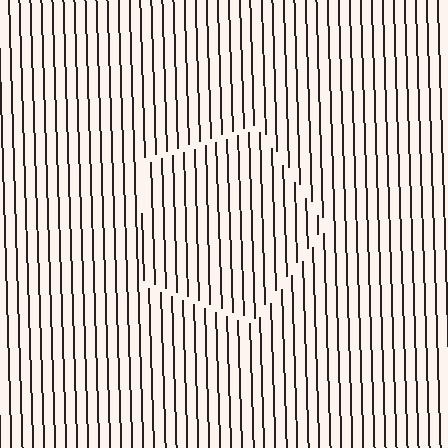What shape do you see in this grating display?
An illusory pentagon. The interior of the shape contains the same grating, shifted by half a period — the contour is defined by the phase discontinuity where line-ends from the inner and outer gratings abut.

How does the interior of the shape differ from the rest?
The interior of the shape contains the same grating, shifted by half a period — the contour is defined by the phase discontinuity where line-ends from the inner and outer gratings abut.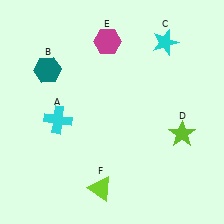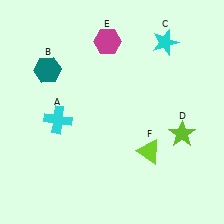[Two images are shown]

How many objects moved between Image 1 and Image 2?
1 object moved between the two images.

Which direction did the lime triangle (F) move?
The lime triangle (F) moved right.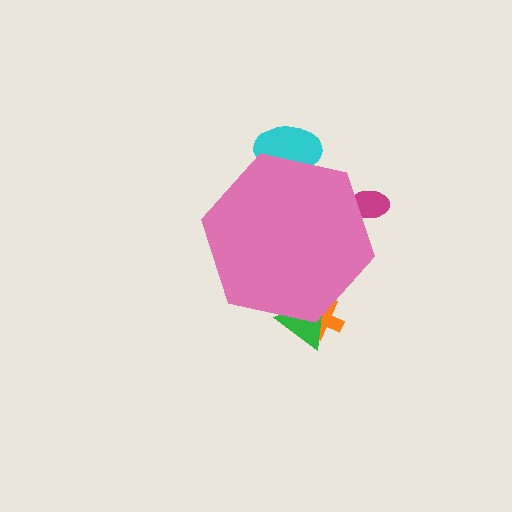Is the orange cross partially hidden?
Yes, the orange cross is partially hidden behind the pink hexagon.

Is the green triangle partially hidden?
Yes, the green triangle is partially hidden behind the pink hexagon.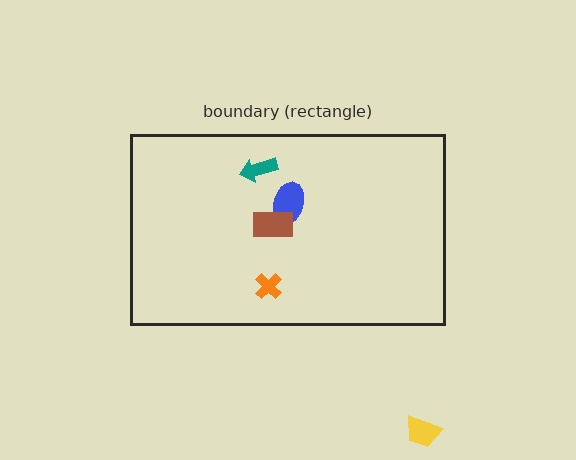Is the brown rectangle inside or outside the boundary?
Inside.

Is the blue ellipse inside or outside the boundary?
Inside.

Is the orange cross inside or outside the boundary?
Inside.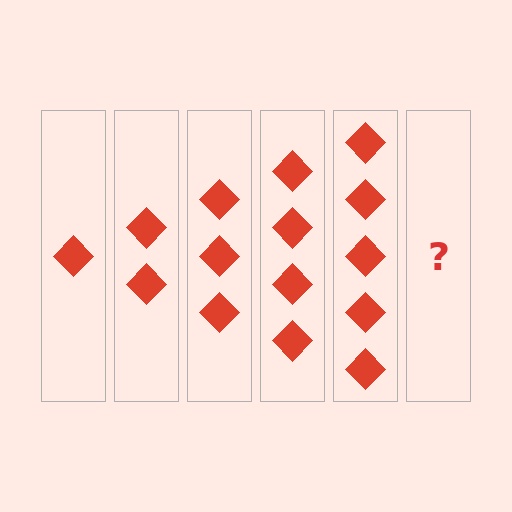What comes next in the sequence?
The next element should be 6 diamonds.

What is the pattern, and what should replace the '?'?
The pattern is that each step adds one more diamond. The '?' should be 6 diamonds.